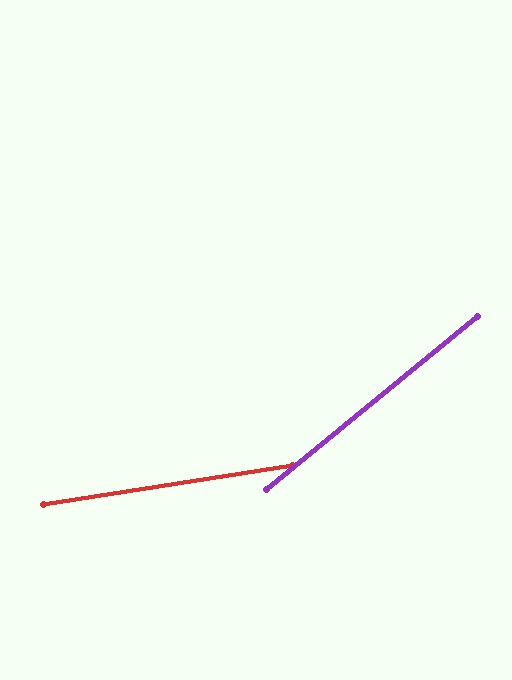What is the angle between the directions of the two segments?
Approximately 30 degrees.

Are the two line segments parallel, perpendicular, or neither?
Neither parallel nor perpendicular — they differ by about 30°.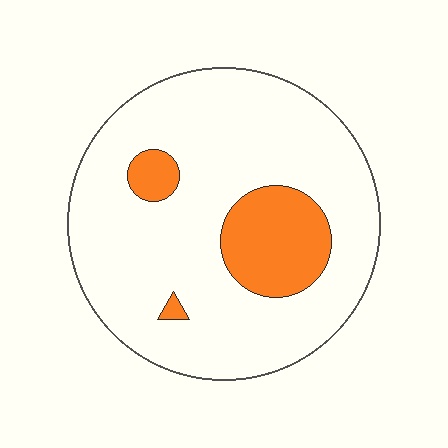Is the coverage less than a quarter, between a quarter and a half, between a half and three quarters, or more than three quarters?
Less than a quarter.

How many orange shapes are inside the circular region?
3.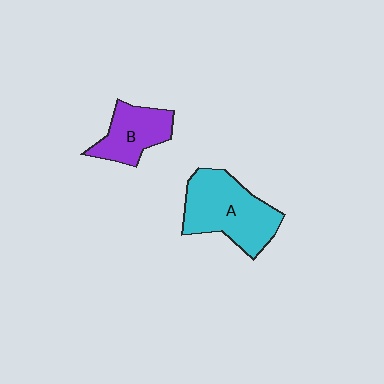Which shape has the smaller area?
Shape B (purple).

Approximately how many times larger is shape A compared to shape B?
Approximately 1.7 times.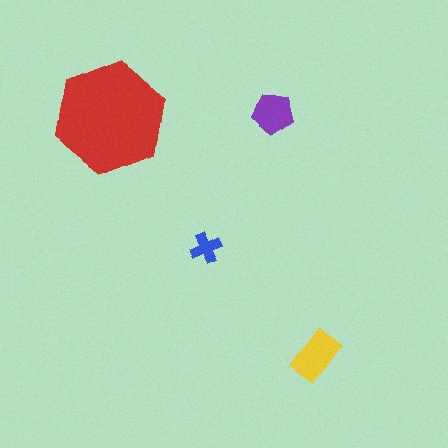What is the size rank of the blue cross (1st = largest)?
4th.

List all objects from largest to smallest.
The red hexagon, the yellow rectangle, the purple pentagon, the blue cross.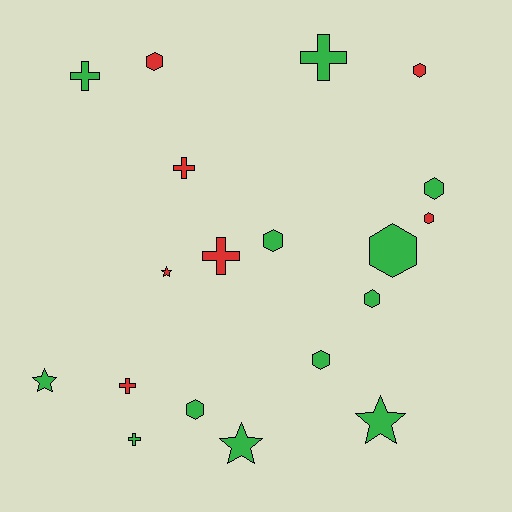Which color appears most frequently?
Green, with 12 objects.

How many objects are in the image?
There are 19 objects.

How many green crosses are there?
There are 3 green crosses.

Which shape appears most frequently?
Hexagon, with 9 objects.